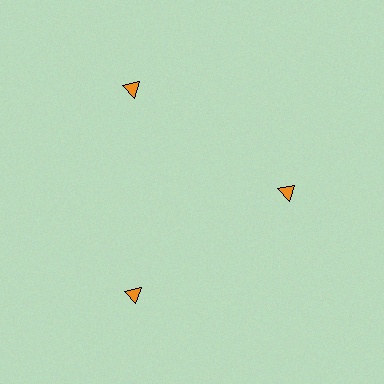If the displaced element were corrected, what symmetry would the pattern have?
It would have 3-fold rotational symmetry — the pattern would map onto itself every 120 degrees.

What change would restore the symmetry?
The symmetry would be restored by moving it outward, back onto the ring so that all 3 triangles sit at equal angles and equal distance from the center.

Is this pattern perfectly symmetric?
No. The 3 orange triangles are arranged in a ring, but one element near the 3 o'clock position is pulled inward toward the center, breaking the 3-fold rotational symmetry.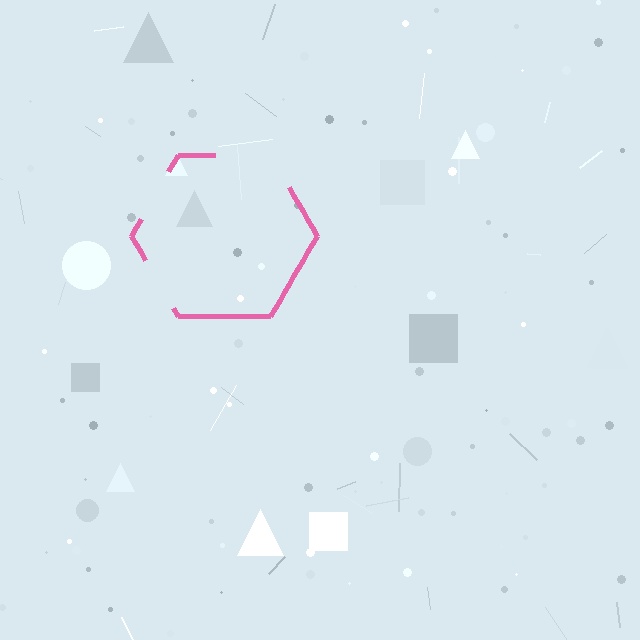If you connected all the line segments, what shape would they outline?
They would outline a hexagon.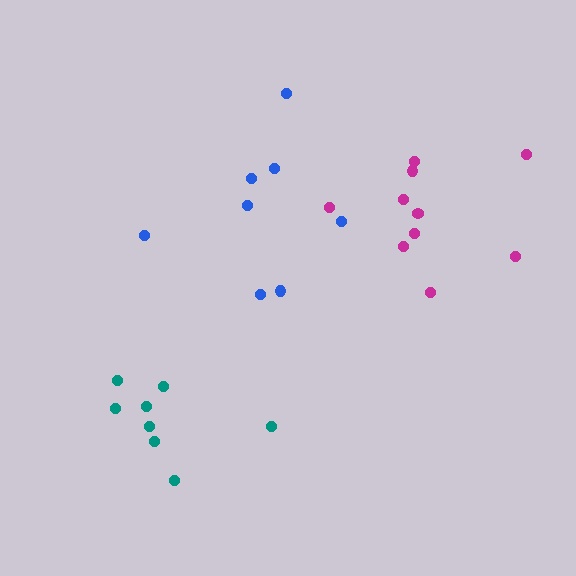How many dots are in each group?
Group 1: 8 dots, Group 2: 10 dots, Group 3: 8 dots (26 total).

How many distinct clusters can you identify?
There are 3 distinct clusters.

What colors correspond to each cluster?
The clusters are colored: blue, magenta, teal.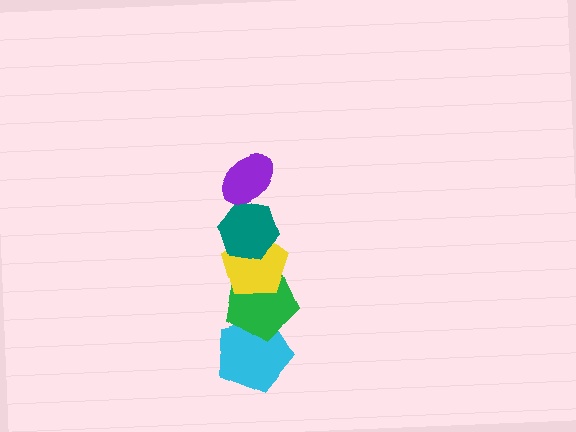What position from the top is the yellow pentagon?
The yellow pentagon is 3rd from the top.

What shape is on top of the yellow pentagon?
The teal hexagon is on top of the yellow pentagon.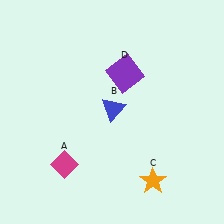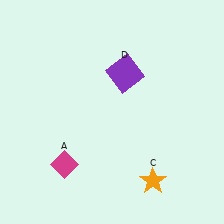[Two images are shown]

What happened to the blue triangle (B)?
The blue triangle (B) was removed in Image 2. It was in the top-right area of Image 1.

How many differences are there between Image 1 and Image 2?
There is 1 difference between the two images.